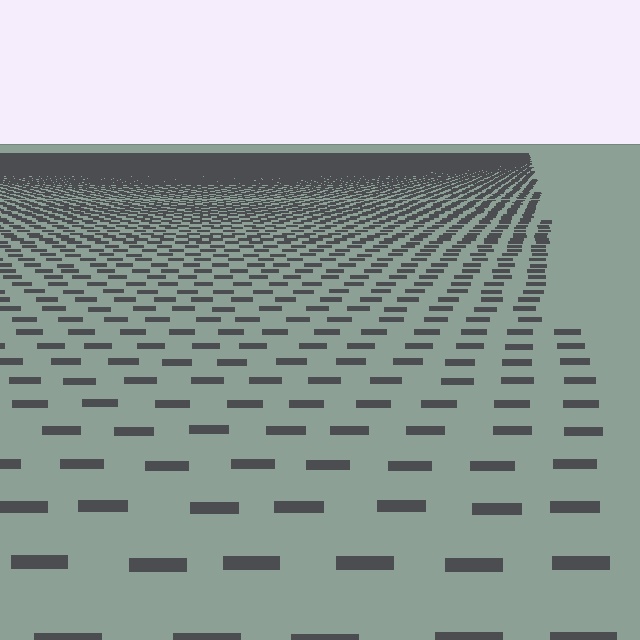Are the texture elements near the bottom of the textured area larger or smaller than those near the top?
Larger. Near the bottom, elements are closer to the viewer and appear at a bigger on-screen size.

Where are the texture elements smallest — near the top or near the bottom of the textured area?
Near the top.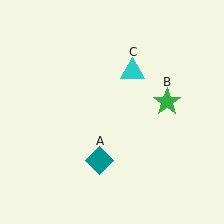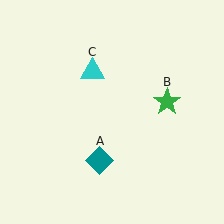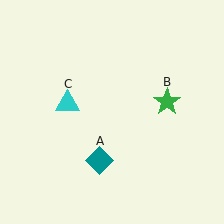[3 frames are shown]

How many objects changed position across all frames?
1 object changed position: cyan triangle (object C).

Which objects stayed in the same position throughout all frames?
Teal diamond (object A) and green star (object B) remained stationary.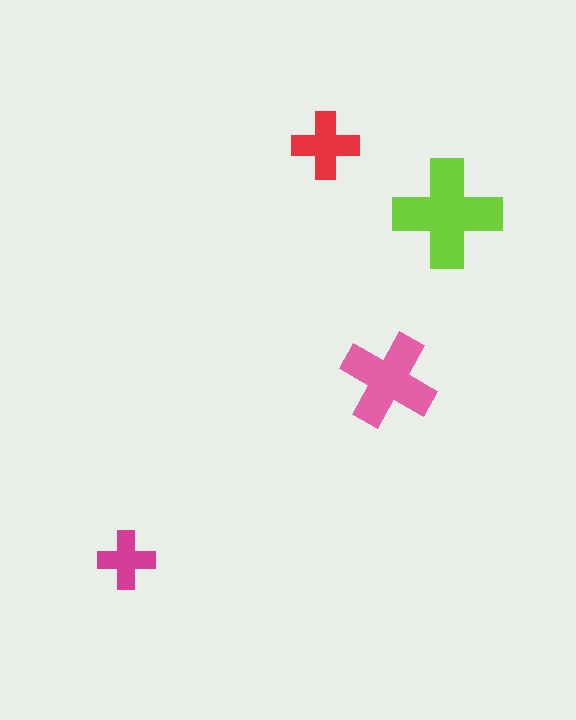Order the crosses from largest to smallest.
the lime one, the pink one, the red one, the magenta one.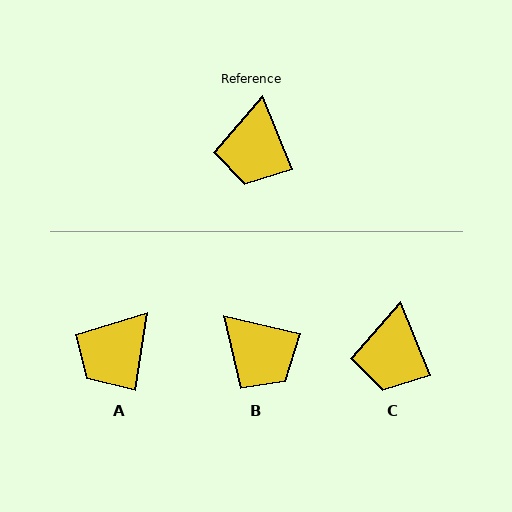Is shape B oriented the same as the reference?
No, it is off by about 55 degrees.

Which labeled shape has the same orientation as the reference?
C.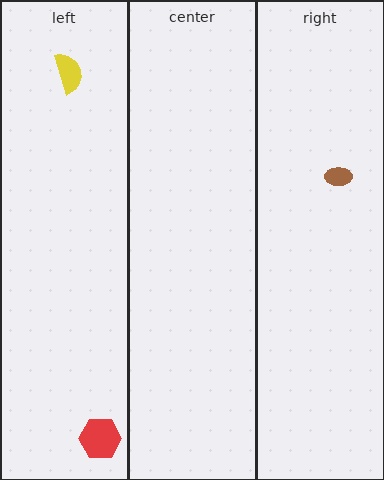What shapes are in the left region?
The red hexagon, the yellow semicircle.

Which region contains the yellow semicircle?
The left region.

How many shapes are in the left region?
2.